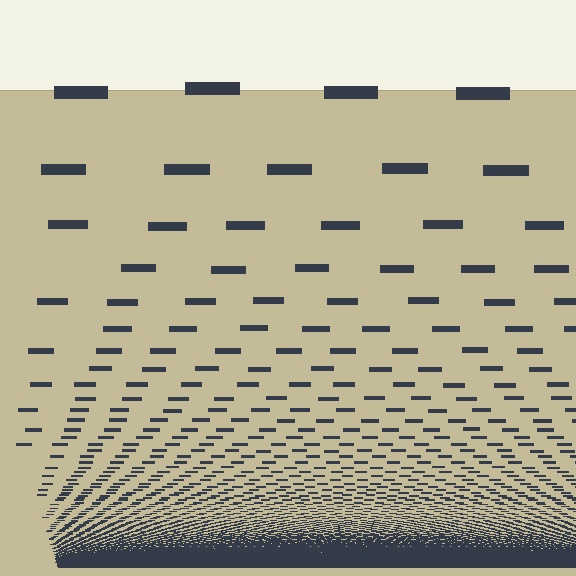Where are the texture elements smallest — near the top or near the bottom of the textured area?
Near the bottom.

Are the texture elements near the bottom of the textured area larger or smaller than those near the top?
Smaller. The gradient is inverted — elements near the bottom are smaller and denser.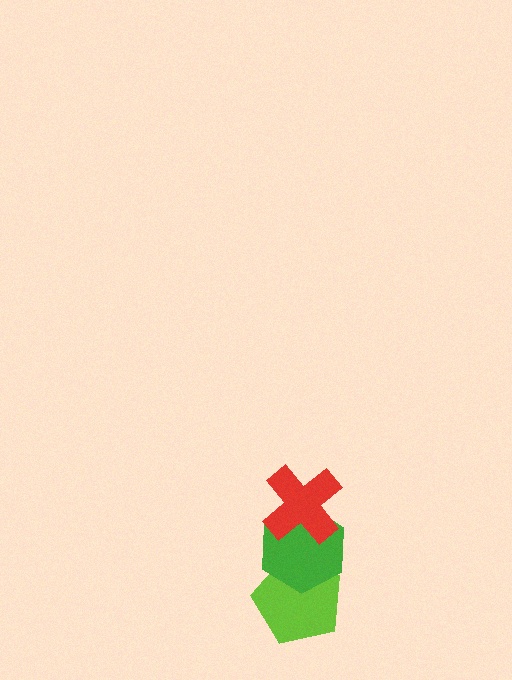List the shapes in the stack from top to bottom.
From top to bottom: the red cross, the green hexagon, the lime pentagon.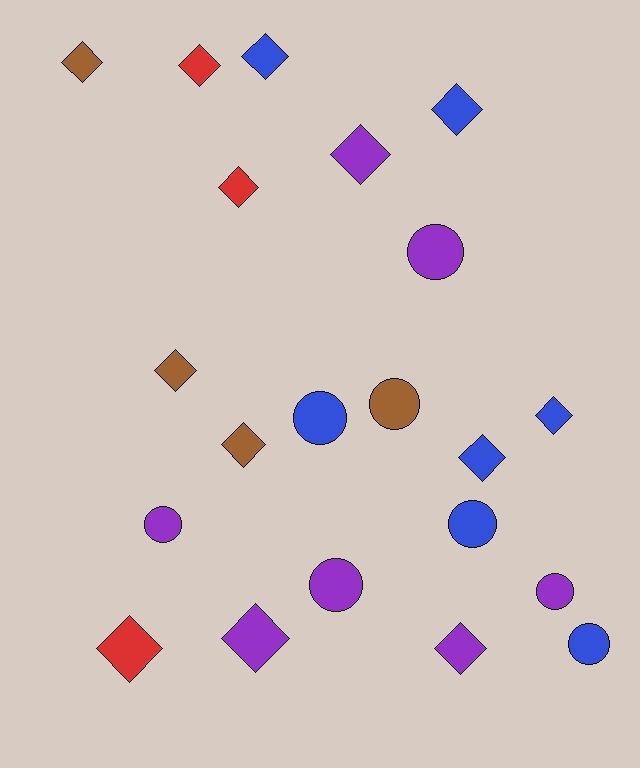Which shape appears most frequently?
Diamond, with 13 objects.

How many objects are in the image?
There are 21 objects.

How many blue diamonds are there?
There are 4 blue diamonds.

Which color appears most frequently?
Blue, with 7 objects.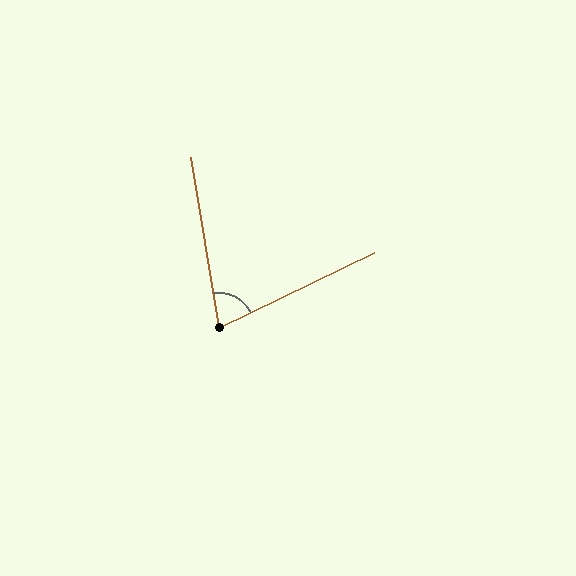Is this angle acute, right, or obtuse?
It is acute.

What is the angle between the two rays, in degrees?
Approximately 73 degrees.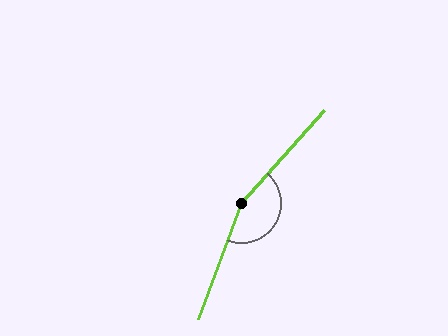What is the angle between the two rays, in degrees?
Approximately 159 degrees.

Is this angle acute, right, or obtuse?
It is obtuse.